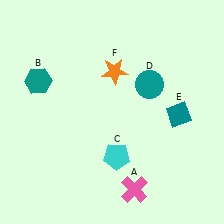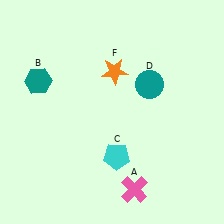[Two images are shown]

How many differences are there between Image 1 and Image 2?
There is 1 difference between the two images.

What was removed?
The teal diamond (E) was removed in Image 2.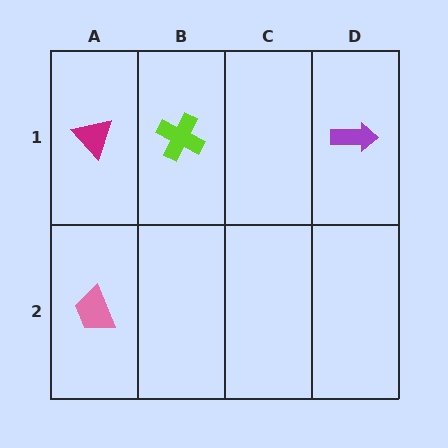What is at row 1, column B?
A lime cross.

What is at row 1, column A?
A magenta triangle.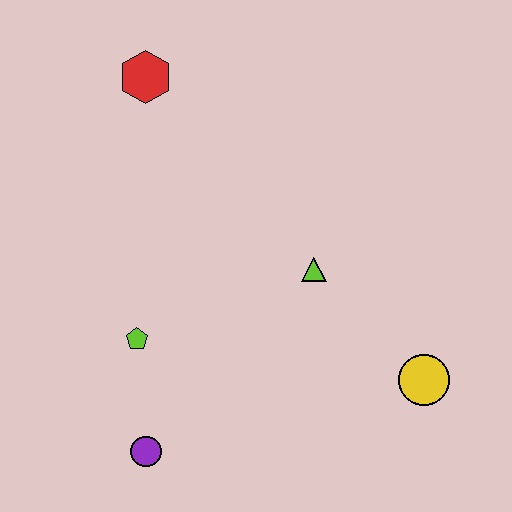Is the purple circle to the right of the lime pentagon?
Yes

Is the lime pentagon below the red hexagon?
Yes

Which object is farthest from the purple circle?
The red hexagon is farthest from the purple circle.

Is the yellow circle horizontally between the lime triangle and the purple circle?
No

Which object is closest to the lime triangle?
The yellow circle is closest to the lime triangle.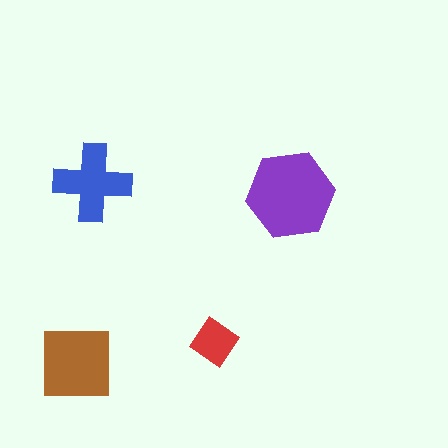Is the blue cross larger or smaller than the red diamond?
Larger.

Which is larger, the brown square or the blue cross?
The brown square.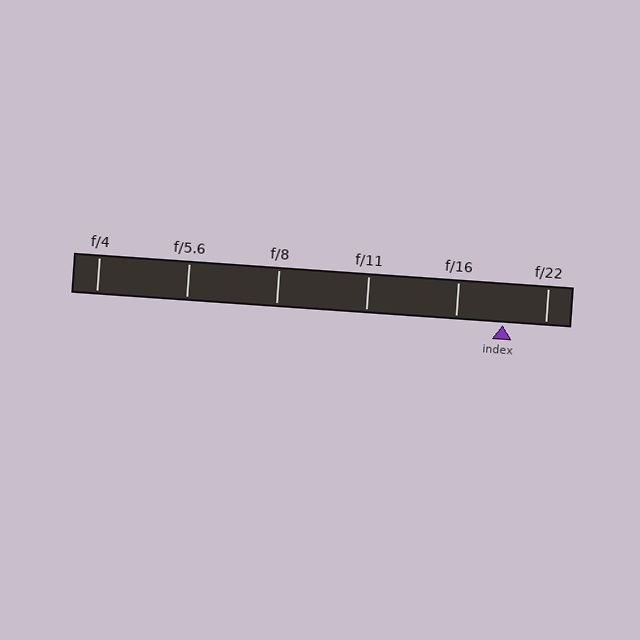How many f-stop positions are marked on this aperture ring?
There are 6 f-stop positions marked.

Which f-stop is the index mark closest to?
The index mark is closest to f/22.